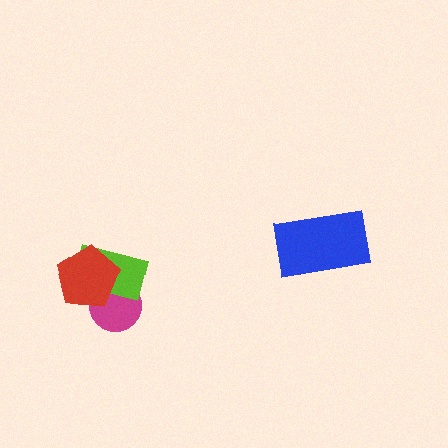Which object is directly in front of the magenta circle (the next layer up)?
The lime rectangle is directly in front of the magenta circle.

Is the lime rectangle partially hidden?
Yes, it is partially covered by another shape.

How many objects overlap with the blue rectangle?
0 objects overlap with the blue rectangle.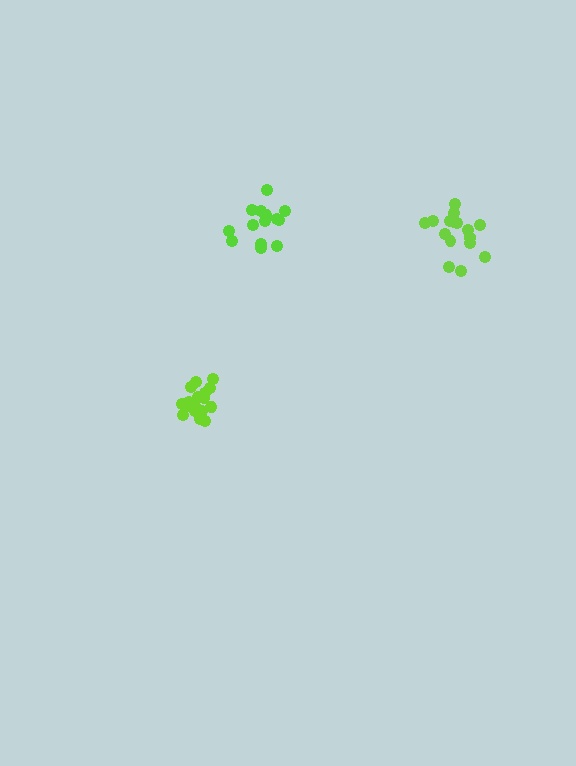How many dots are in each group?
Group 1: 16 dots, Group 2: 19 dots, Group 3: 15 dots (50 total).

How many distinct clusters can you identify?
There are 3 distinct clusters.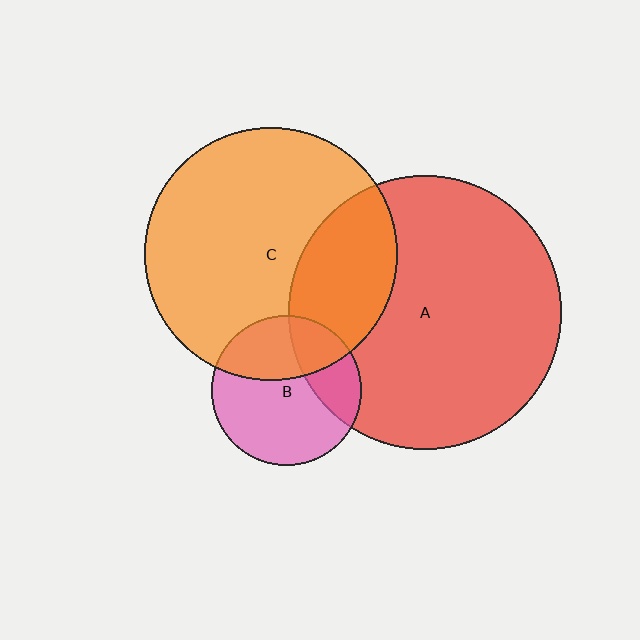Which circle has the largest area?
Circle A (red).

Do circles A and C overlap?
Yes.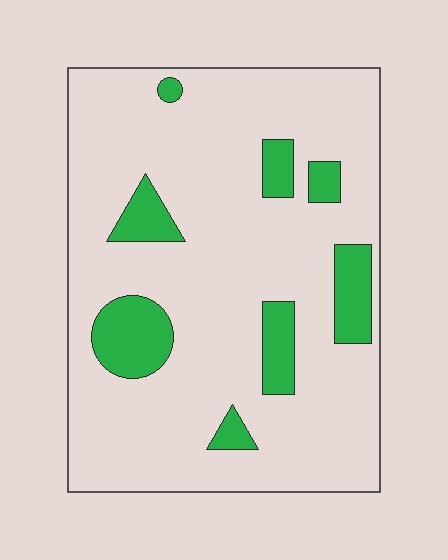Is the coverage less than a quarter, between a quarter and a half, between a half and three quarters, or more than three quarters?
Less than a quarter.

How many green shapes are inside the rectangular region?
8.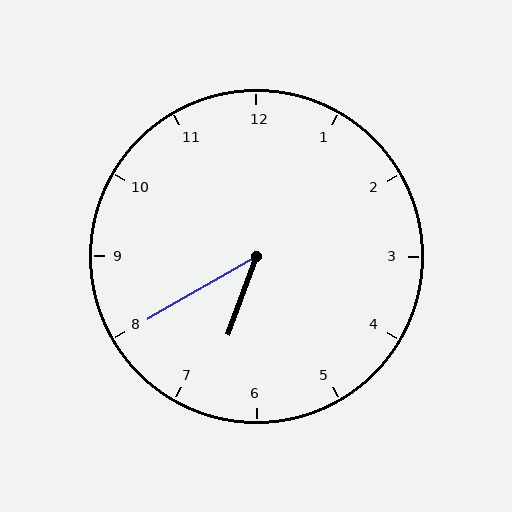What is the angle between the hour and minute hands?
Approximately 40 degrees.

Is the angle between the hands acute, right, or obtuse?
It is acute.